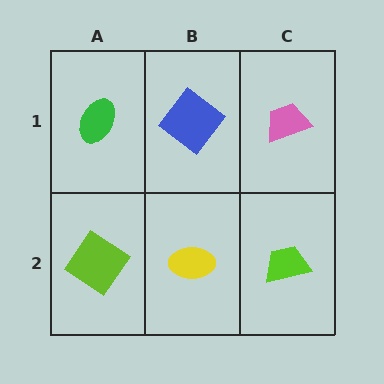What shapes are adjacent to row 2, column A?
A green ellipse (row 1, column A), a yellow ellipse (row 2, column B).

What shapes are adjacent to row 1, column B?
A yellow ellipse (row 2, column B), a green ellipse (row 1, column A), a pink trapezoid (row 1, column C).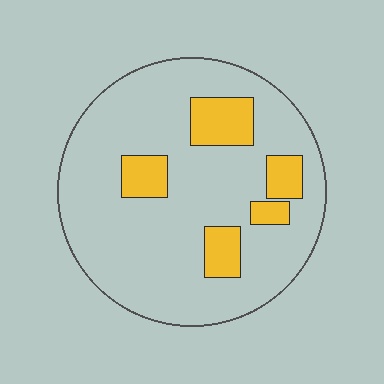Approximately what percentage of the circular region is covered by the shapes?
Approximately 15%.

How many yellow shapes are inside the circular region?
5.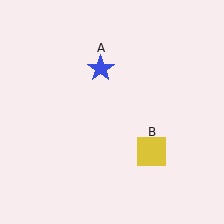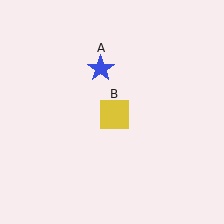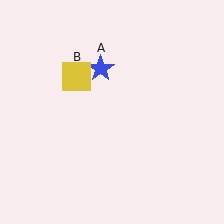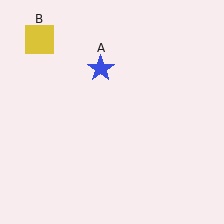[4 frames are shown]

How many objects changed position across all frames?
1 object changed position: yellow square (object B).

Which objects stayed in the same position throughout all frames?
Blue star (object A) remained stationary.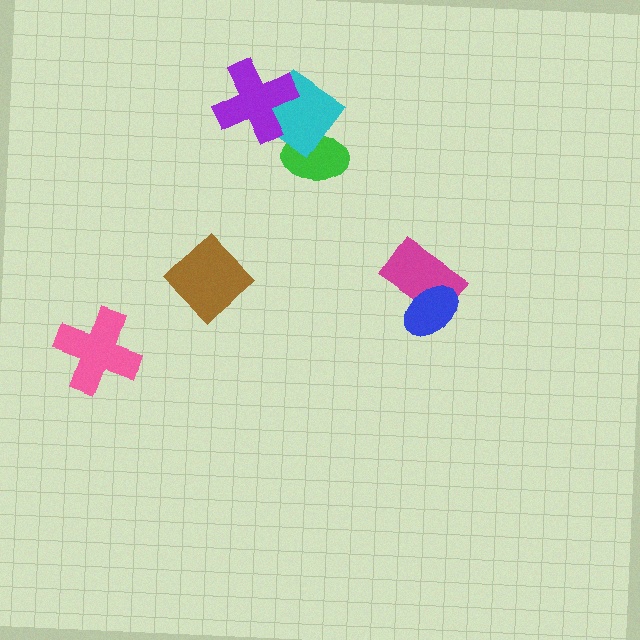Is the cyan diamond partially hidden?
Yes, it is partially covered by another shape.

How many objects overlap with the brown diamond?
0 objects overlap with the brown diamond.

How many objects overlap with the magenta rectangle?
1 object overlaps with the magenta rectangle.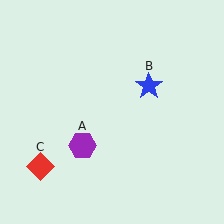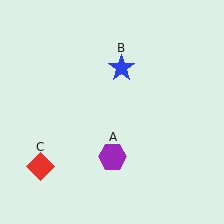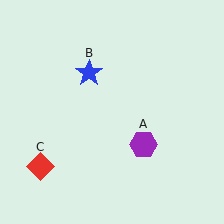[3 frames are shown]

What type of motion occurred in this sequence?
The purple hexagon (object A), blue star (object B) rotated counterclockwise around the center of the scene.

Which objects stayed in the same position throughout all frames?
Red diamond (object C) remained stationary.